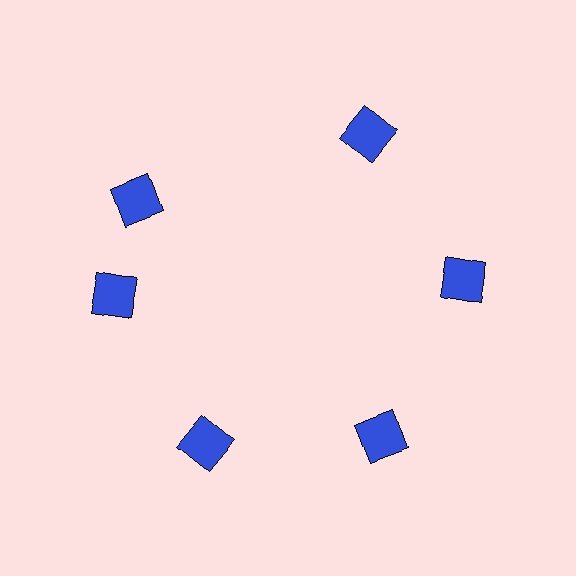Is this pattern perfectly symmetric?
No. The 6 blue squares are arranged in a ring, but one element near the 11 o'clock position is rotated out of alignment along the ring, breaking the 6-fold rotational symmetry.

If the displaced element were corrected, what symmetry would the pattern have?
It would have 6-fold rotational symmetry — the pattern would map onto itself every 60 degrees.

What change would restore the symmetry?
The symmetry would be restored by rotating it back into even spacing with its neighbors so that all 6 squares sit at equal angles and equal distance from the center.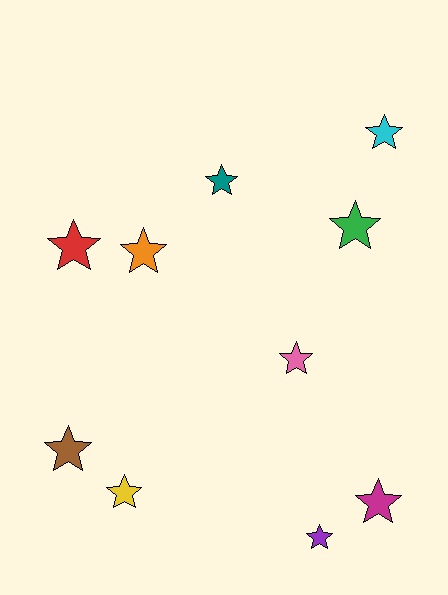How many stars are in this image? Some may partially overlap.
There are 10 stars.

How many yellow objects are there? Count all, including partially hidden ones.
There is 1 yellow object.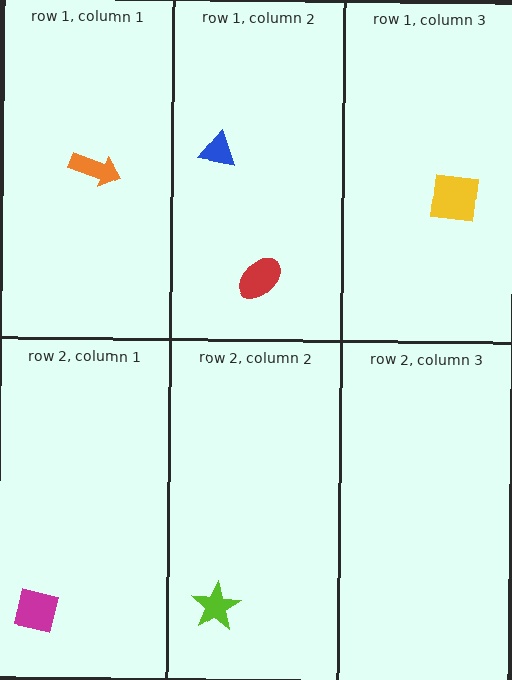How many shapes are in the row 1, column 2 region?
2.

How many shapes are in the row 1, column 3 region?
1.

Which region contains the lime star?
The row 2, column 2 region.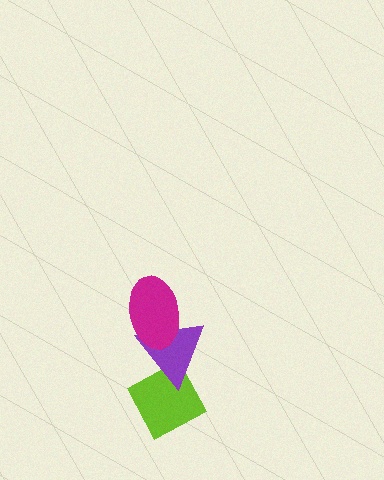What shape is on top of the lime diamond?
The purple triangle is on top of the lime diamond.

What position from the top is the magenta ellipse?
The magenta ellipse is 1st from the top.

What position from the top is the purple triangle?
The purple triangle is 2nd from the top.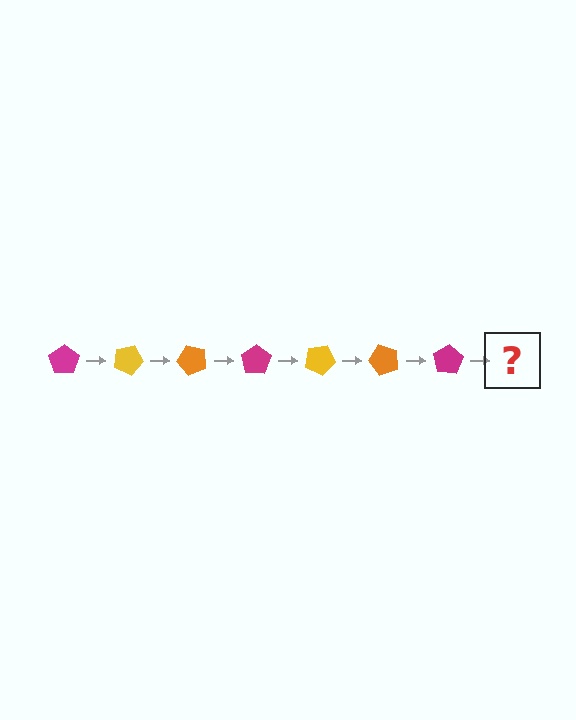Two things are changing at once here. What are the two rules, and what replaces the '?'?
The two rules are that it rotates 25 degrees each step and the color cycles through magenta, yellow, and orange. The '?' should be a yellow pentagon, rotated 175 degrees from the start.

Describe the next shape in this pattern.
It should be a yellow pentagon, rotated 175 degrees from the start.